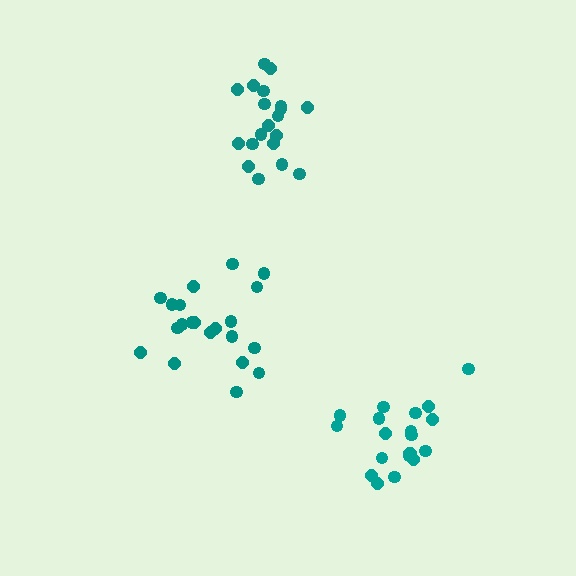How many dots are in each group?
Group 1: 20 dots, Group 2: 21 dots, Group 3: 20 dots (61 total).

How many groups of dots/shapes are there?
There are 3 groups.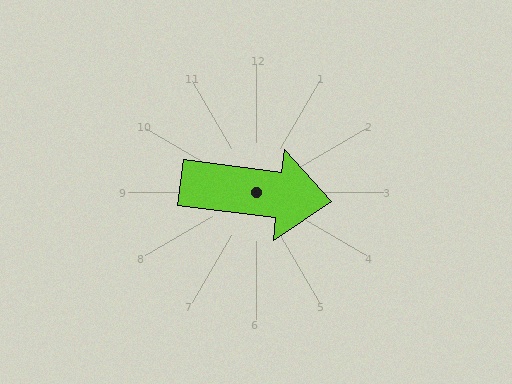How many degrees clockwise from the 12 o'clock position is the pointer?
Approximately 97 degrees.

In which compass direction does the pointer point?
East.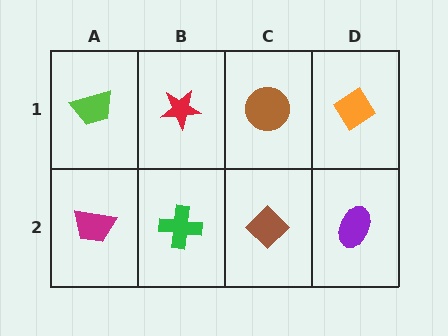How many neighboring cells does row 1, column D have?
2.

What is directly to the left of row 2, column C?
A green cross.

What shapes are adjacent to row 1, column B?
A green cross (row 2, column B), a lime trapezoid (row 1, column A), a brown circle (row 1, column C).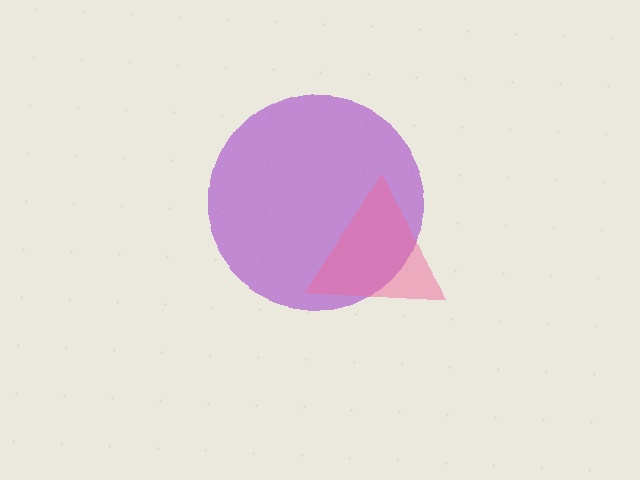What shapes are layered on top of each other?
The layered shapes are: a purple circle, a pink triangle.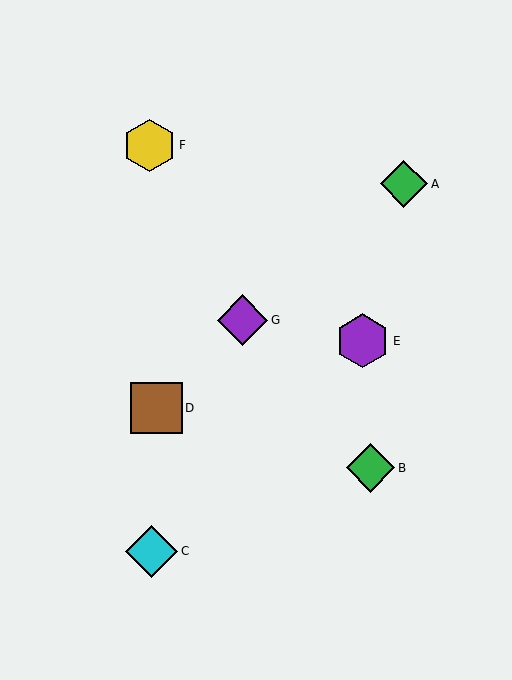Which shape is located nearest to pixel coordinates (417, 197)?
The green diamond (labeled A) at (404, 184) is nearest to that location.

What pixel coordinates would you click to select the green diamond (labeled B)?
Click at (371, 468) to select the green diamond B.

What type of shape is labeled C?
Shape C is a cyan diamond.